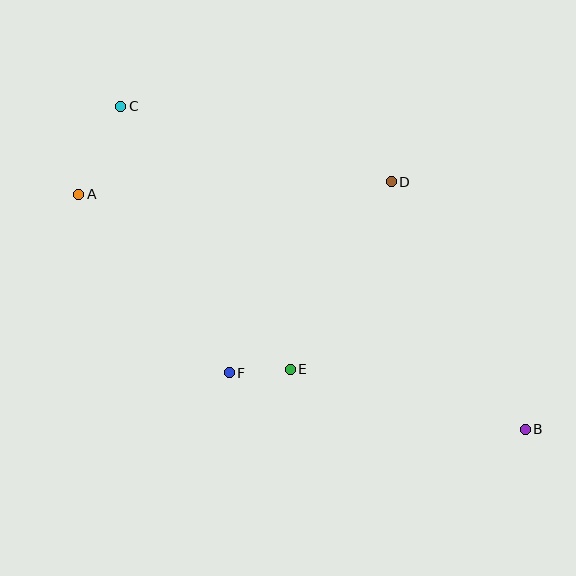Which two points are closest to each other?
Points E and F are closest to each other.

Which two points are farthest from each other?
Points B and C are farthest from each other.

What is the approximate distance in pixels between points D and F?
The distance between D and F is approximately 250 pixels.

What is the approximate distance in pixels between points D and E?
The distance between D and E is approximately 213 pixels.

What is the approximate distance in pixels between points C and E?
The distance between C and E is approximately 313 pixels.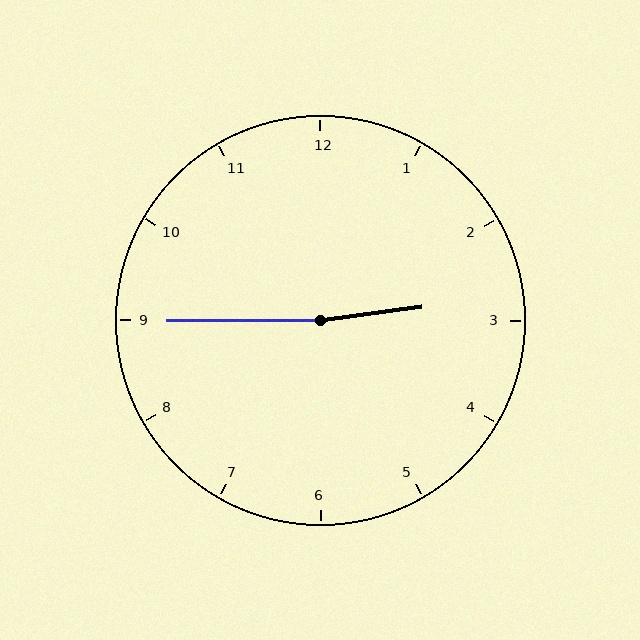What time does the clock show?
2:45.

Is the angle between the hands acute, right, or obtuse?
It is obtuse.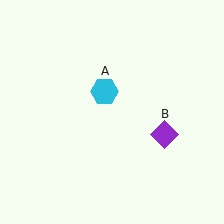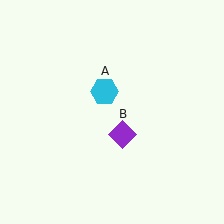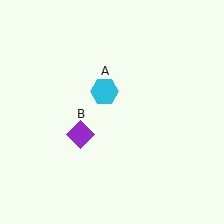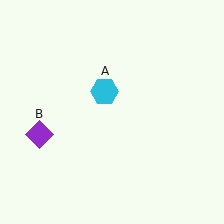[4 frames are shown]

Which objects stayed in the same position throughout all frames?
Cyan hexagon (object A) remained stationary.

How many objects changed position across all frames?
1 object changed position: purple diamond (object B).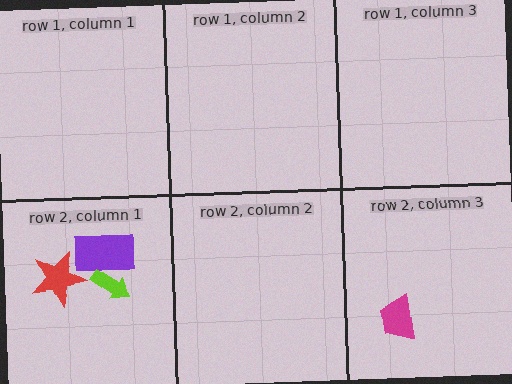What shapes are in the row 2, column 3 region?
The magenta trapezoid.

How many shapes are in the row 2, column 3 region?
1.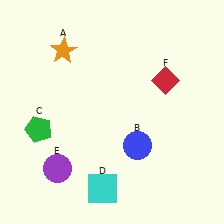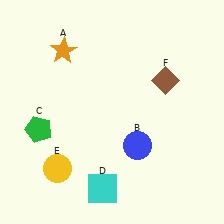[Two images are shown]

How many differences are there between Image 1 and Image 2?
There are 2 differences between the two images.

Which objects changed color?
E changed from purple to yellow. F changed from red to brown.